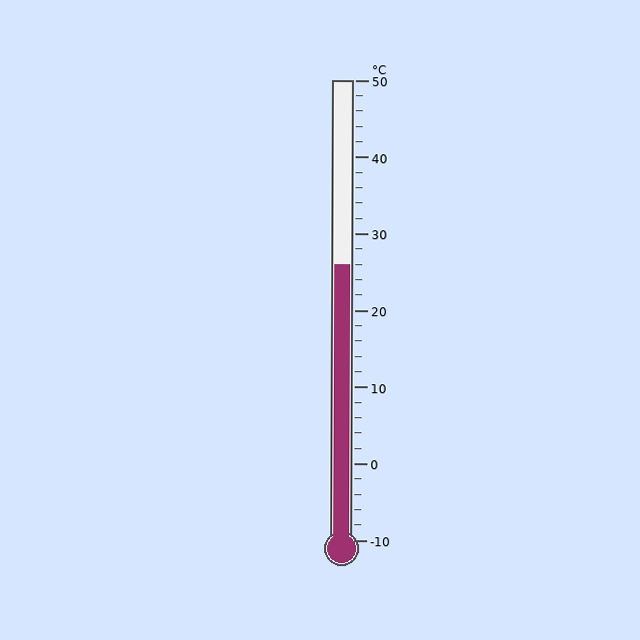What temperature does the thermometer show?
The thermometer shows approximately 26°C.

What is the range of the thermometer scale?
The thermometer scale ranges from -10°C to 50°C.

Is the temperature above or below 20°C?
The temperature is above 20°C.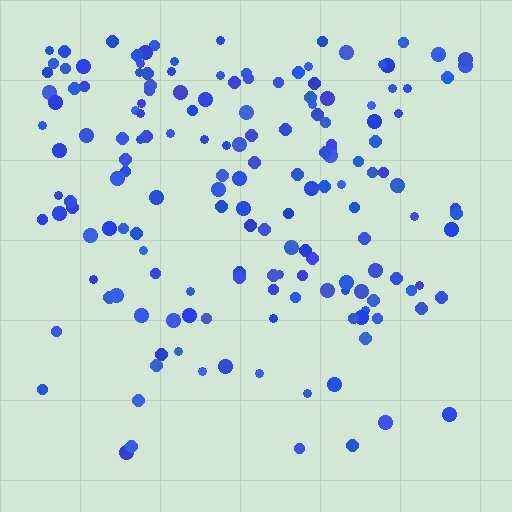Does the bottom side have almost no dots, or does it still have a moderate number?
Still a moderate number, just noticeably fewer than the top.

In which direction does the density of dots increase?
From bottom to top, with the top side densest.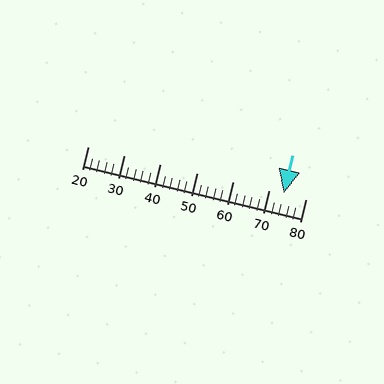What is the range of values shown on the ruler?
The ruler shows values from 20 to 80.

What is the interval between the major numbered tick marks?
The major tick marks are spaced 10 units apart.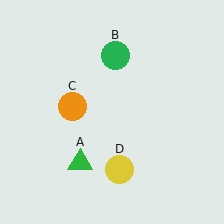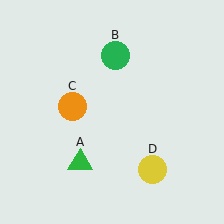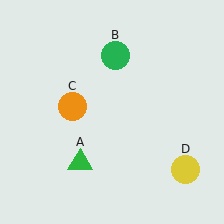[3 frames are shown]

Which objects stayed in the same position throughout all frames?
Green triangle (object A) and green circle (object B) and orange circle (object C) remained stationary.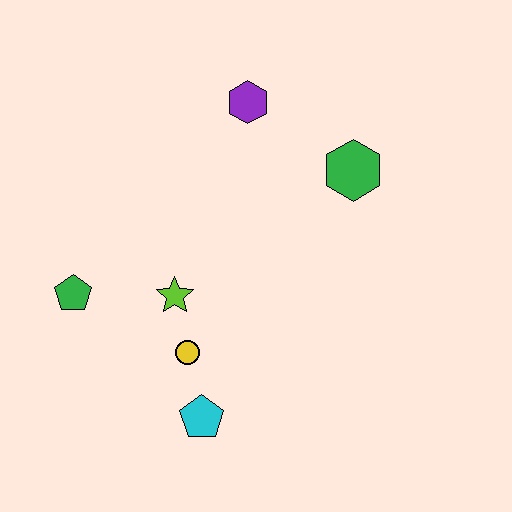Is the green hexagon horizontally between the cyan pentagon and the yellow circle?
No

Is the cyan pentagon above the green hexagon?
No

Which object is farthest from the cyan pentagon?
The purple hexagon is farthest from the cyan pentagon.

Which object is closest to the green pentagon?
The lime star is closest to the green pentagon.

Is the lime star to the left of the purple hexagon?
Yes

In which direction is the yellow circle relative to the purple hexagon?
The yellow circle is below the purple hexagon.